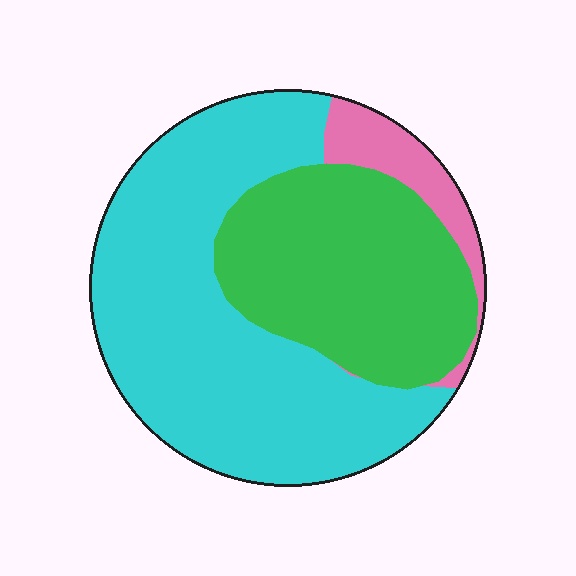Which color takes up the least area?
Pink, at roughly 10%.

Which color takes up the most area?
Cyan, at roughly 55%.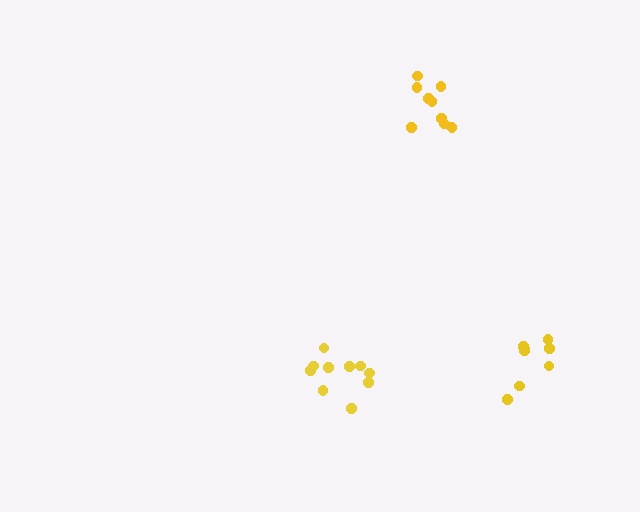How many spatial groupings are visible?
There are 3 spatial groupings.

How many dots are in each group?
Group 1: 10 dots, Group 2: 8 dots, Group 3: 9 dots (27 total).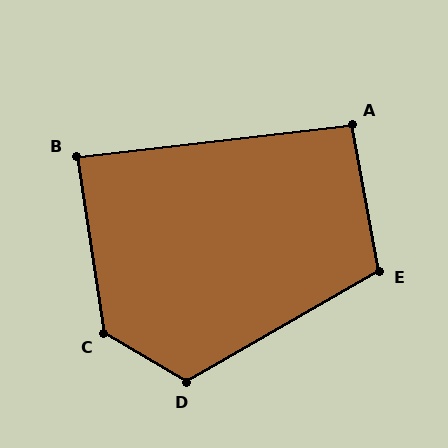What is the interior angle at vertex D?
Approximately 120 degrees (obtuse).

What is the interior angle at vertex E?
Approximately 109 degrees (obtuse).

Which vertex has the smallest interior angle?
B, at approximately 88 degrees.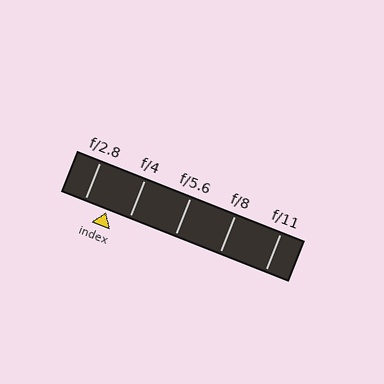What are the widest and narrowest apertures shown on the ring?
The widest aperture shown is f/2.8 and the narrowest is f/11.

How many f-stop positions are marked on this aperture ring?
There are 5 f-stop positions marked.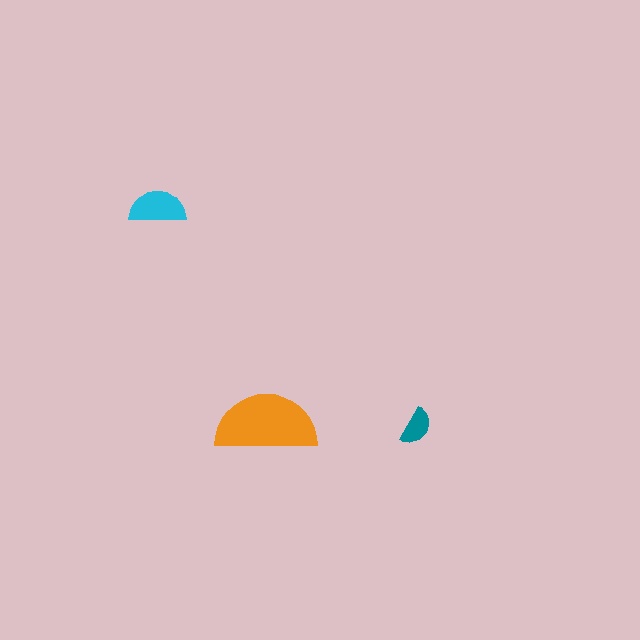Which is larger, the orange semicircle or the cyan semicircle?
The orange one.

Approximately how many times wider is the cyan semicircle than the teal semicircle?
About 1.5 times wider.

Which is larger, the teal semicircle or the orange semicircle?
The orange one.